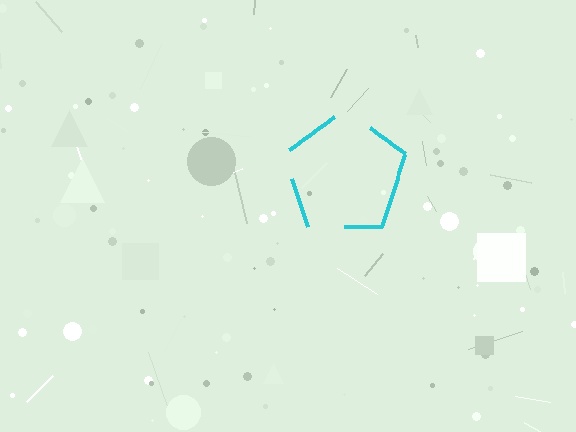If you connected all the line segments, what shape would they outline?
They would outline a pentagon.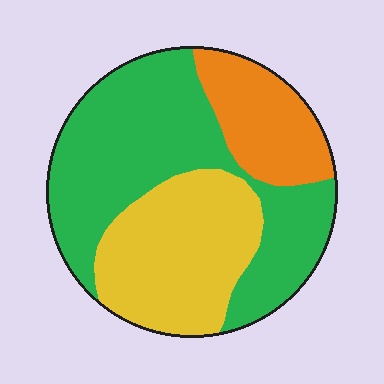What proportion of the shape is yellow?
Yellow takes up about one third (1/3) of the shape.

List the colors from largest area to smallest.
From largest to smallest: green, yellow, orange.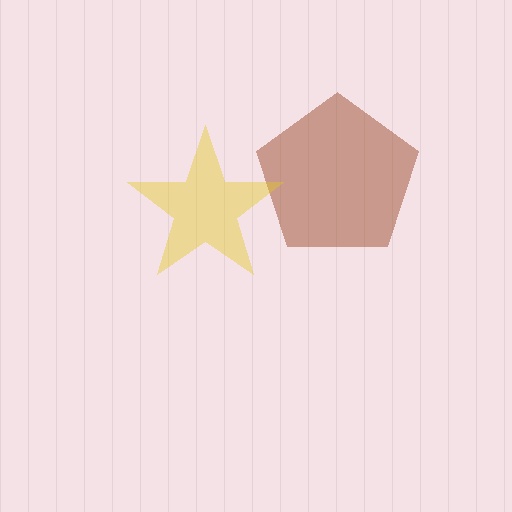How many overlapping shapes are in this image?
There are 2 overlapping shapes in the image.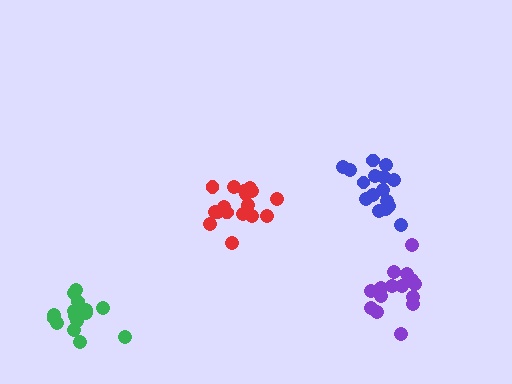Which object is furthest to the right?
The purple cluster is rightmost.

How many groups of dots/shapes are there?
There are 4 groups.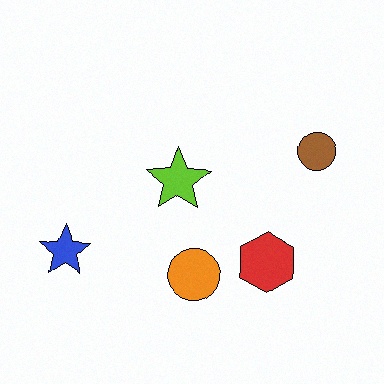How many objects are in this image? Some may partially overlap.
There are 5 objects.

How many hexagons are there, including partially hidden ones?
There is 1 hexagon.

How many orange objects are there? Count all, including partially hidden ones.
There is 1 orange object.